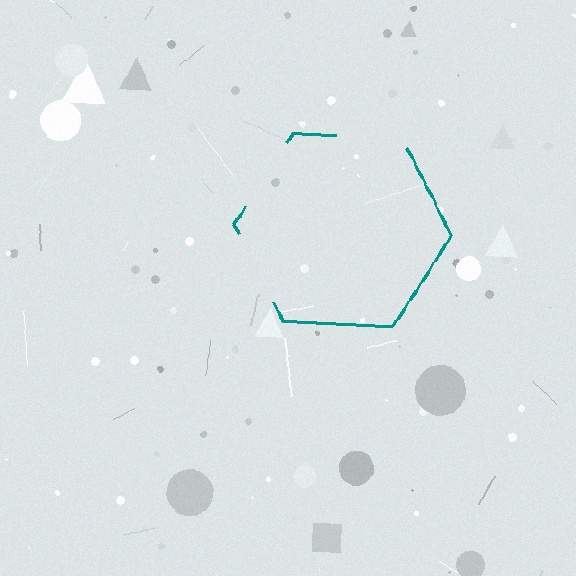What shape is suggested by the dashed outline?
The dashed outline suggests a hexagon.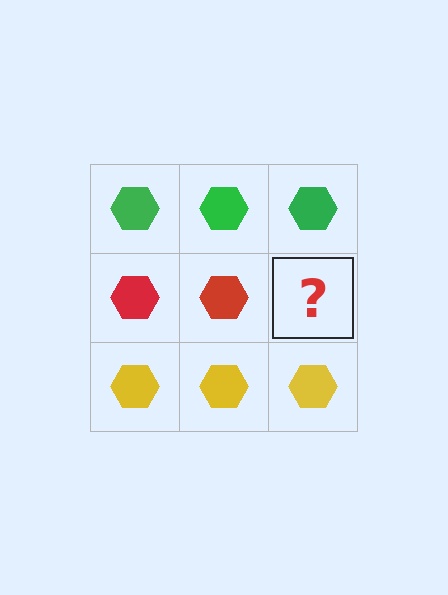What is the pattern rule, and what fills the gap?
The rule is that each row has a consistent color. The gap should be filled with a red hexagon.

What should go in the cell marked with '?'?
The missing cell should contain a red hexagon.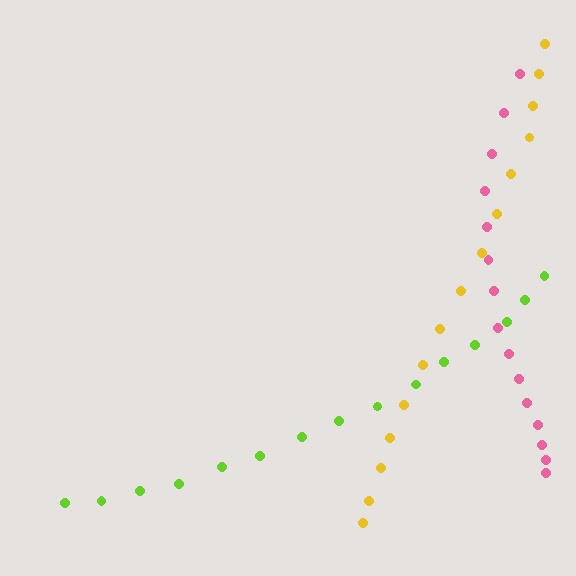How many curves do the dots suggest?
There are 3 distinct paths.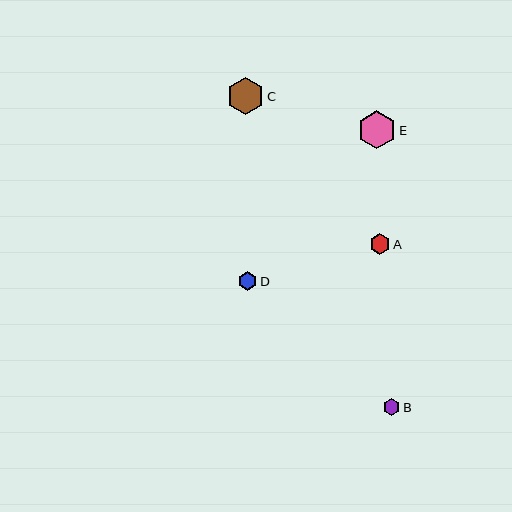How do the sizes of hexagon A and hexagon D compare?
Hexagon A and hexagon D are approximately the same size.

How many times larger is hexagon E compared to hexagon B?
Hexagon E is approximately 2.3 times the size of hexagon B.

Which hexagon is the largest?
Hexagon E is the largest with a size of approximately 38 pixels.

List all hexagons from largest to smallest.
From largest to smallest: E, C, A, D, B.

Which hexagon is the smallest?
Hexagon B is the smallest with a size of approximately 17 pixels.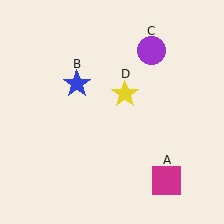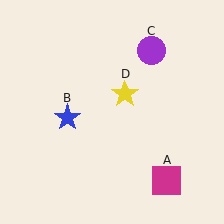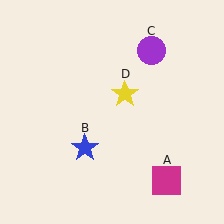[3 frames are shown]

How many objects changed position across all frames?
1 object changed position: blue star (object B).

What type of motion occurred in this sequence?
The blue star (object B) rotated counterclockwise around the center of the scene.